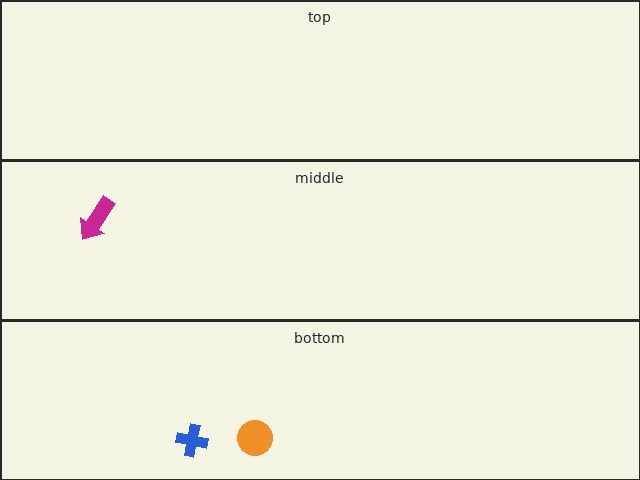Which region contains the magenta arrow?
The middle region.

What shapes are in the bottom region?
The blue cross, the orange circle.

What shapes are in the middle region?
The magenta arrow.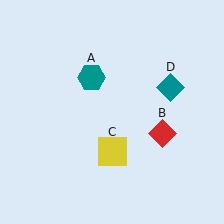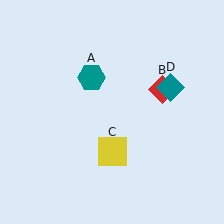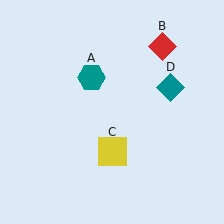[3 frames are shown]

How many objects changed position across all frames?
1 object changed position: red diamond (object B).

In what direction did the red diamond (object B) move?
The red diamond (object B) moved up.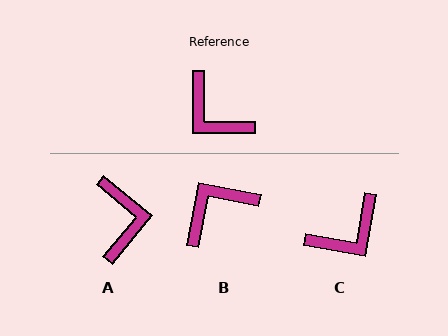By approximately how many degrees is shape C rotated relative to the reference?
Approximately 80 degrees counter-clockwise.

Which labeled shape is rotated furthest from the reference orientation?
A, about 141 degrees away.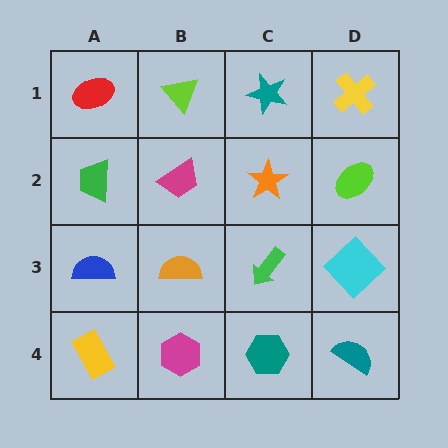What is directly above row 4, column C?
A green arrow.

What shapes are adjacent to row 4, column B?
An orange semicircle (row 3, column B), a yellow rectangle (row 4, column A), a teal hexagon (row 4, column C).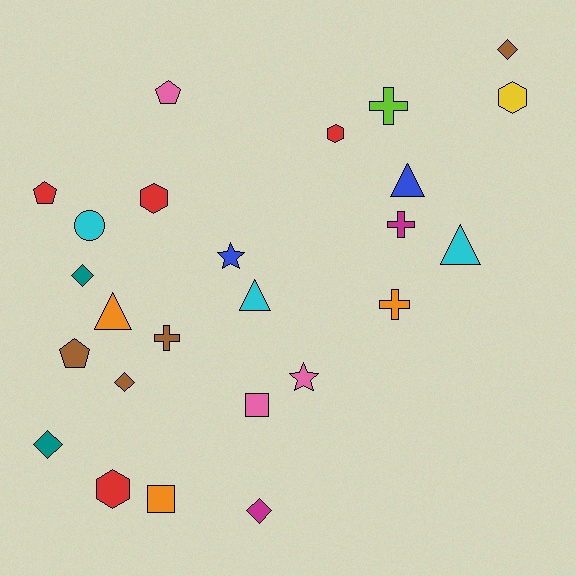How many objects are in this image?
There are 25 objects.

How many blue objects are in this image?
There are 2 blue objects.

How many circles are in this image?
There is 1 circle.